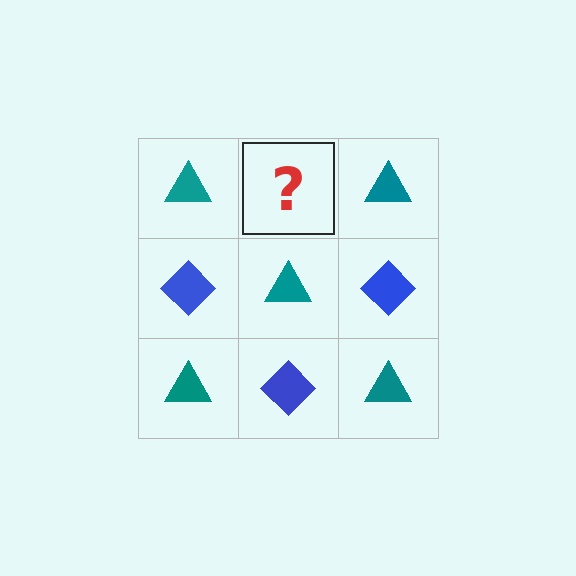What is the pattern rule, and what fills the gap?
The rule is that it alternates teal triangle and blue diamond in a checkerboard pattern. The gap should be filled with a blue diamond.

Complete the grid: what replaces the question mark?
The question mark should be replaced with a blue diamond.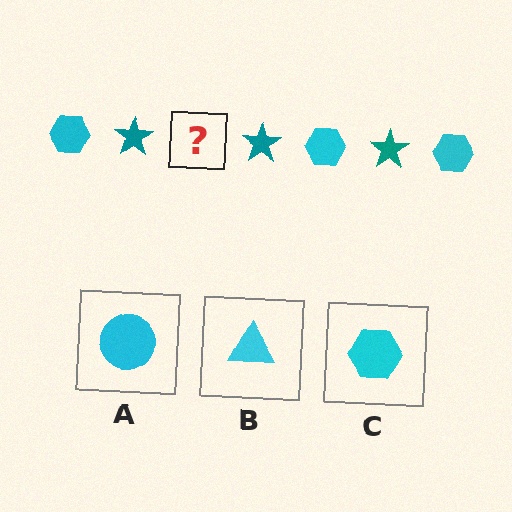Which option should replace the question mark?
Option C.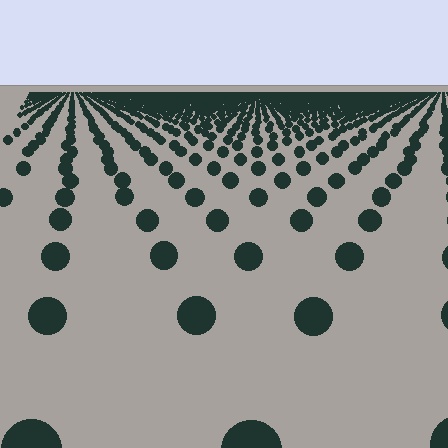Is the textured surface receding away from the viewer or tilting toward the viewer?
The surface is receding away from the viewer. Texture elements get smaller and denser toward the top.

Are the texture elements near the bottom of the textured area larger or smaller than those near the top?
Larger. Near the bottom, elements are closer to the viewer and appear at a bigger on-screen size.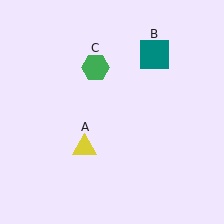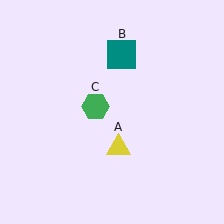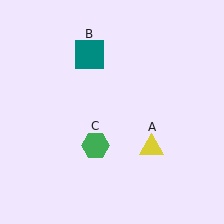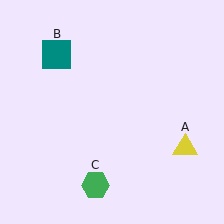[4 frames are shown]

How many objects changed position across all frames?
3 objects changed position: yellow triangle (object A), teal square (object B), green hexagon (object C).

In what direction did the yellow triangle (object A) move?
The yellow triangle (object A) moved right.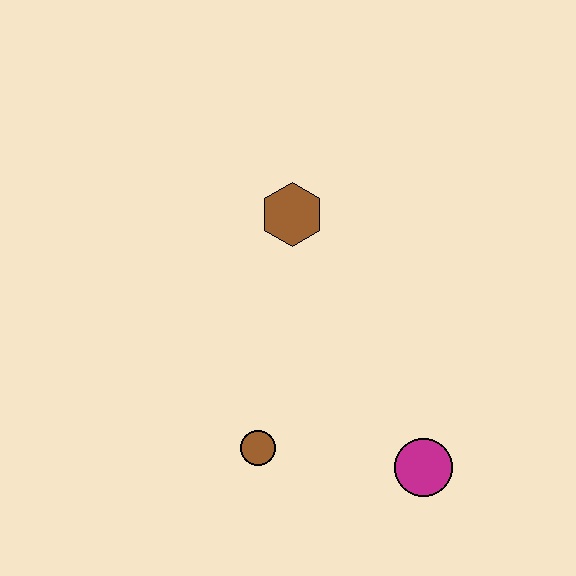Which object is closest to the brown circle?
The magenta circle is closest to the brown circle.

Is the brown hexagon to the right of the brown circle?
Yes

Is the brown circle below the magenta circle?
No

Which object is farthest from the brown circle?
The brown hexagon is farthest from the brown circle.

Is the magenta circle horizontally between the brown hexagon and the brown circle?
No